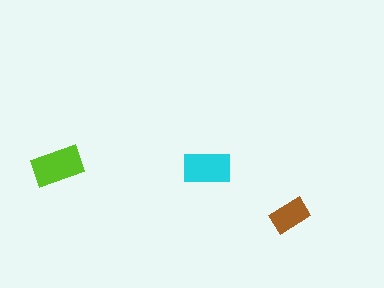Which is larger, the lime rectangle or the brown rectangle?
The lime one.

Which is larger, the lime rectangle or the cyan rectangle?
The lime one.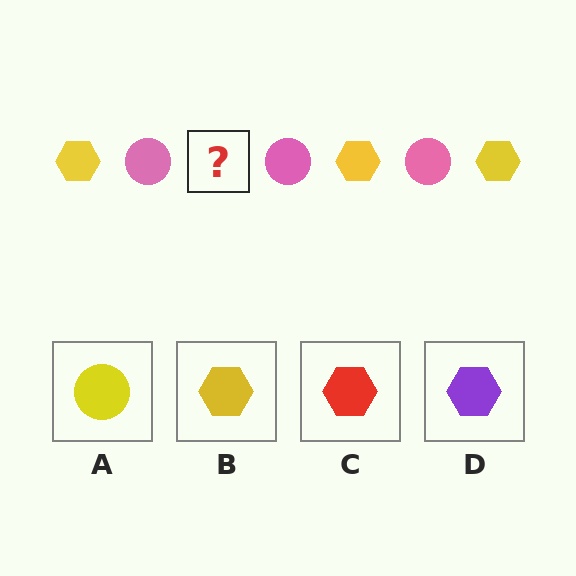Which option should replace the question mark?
Option B.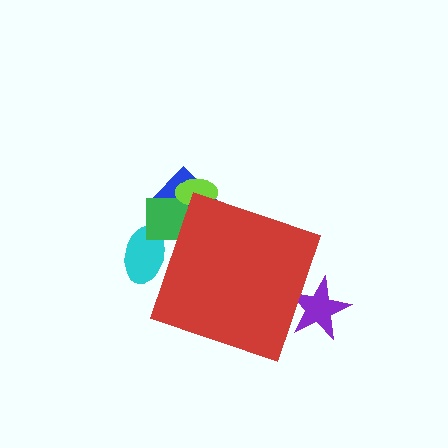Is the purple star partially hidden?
Yes, the purple star is partially hidden behind the red diamond.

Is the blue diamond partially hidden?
Yes, the blue diamond is partially hidden behind the red diamond.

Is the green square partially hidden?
Yes, the green square is partially hidden behind the red diamond.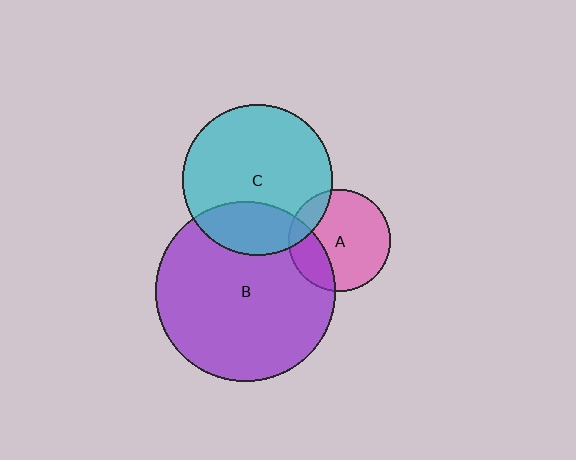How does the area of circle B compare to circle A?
Approximately 3.1 times.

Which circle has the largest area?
Circle B (purple).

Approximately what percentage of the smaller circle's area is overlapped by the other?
Approximately 15%.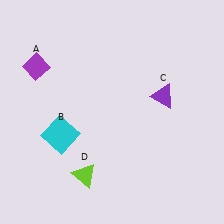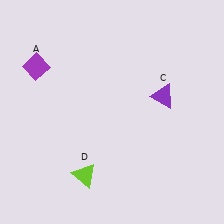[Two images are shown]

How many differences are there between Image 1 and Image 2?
There is 1 difference between the two images.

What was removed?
The cyan square (B) was removed in Image 2.